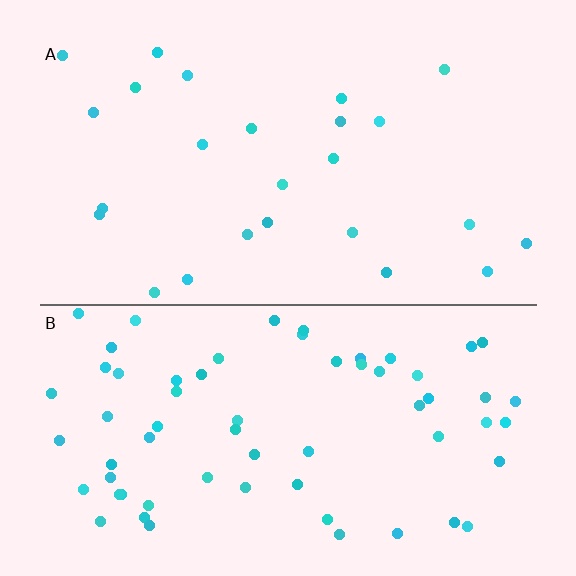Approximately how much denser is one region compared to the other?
Approximately 2.6× — region B over region A.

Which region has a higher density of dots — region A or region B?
B (the bottom).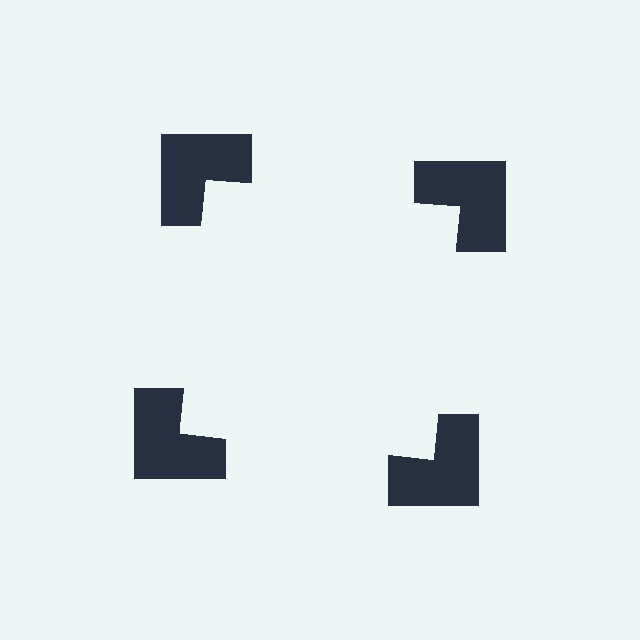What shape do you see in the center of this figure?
An illusory square — its edges are inferred from the aligned wedge cuts in the notched squares, not physically drawn.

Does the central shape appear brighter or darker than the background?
It typically appears slightly brighter than the background, even though no actual brightness change is drawn.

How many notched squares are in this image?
There are 4 — one at each vertex of the illusory square.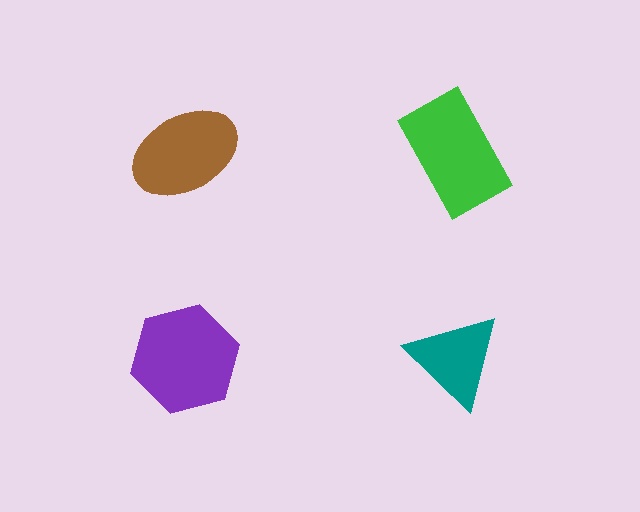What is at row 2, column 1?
A purple hexagon.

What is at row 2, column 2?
A teal triangle.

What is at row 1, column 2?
A green rectangle.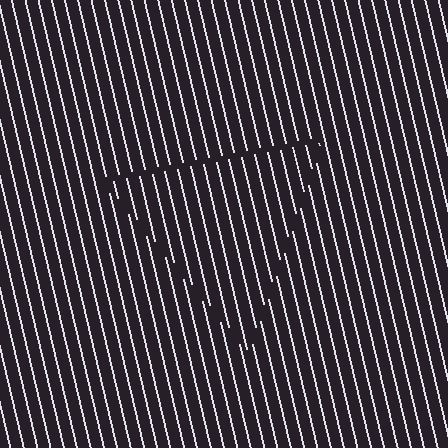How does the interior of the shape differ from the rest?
The interior of the shape contains the same grating, shifted by half a period — the contour is defined by the phase discontinuity where line-ends from the inner and outer gratings abut.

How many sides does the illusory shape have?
3 sides — the line-ends trace a triangle.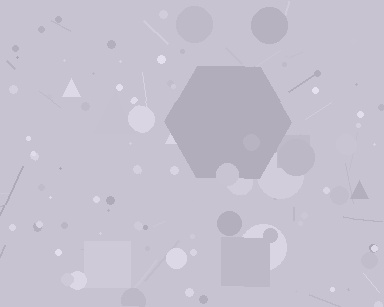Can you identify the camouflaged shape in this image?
The camouflaged shape is a hexagon.